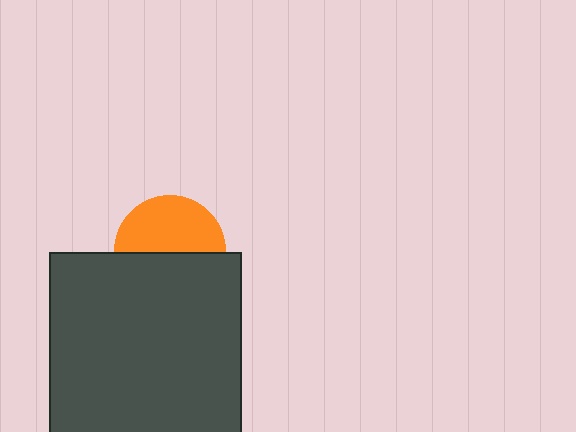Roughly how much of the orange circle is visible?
About half of it is visible (roughly 50%).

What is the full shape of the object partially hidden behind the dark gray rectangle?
The partially hidden object is an orange circle.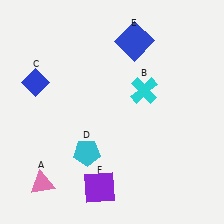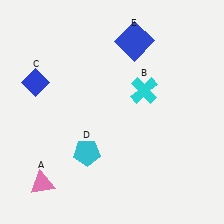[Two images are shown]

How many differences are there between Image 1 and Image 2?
There is 1 difference between the two images.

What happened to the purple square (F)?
The purple square (F) was removed in Image 2. It was in the bottom-left area of Image 1.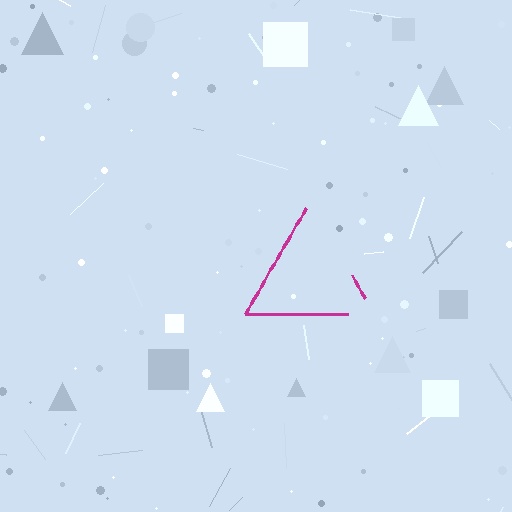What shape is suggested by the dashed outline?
The dashed outline suggests a triangle.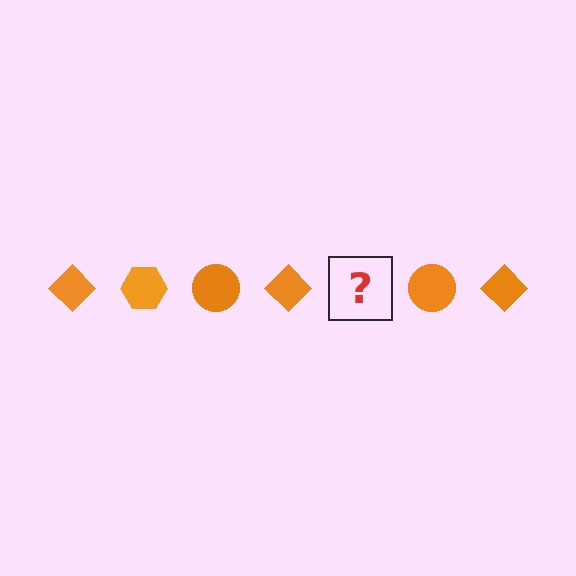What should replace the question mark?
The question mark should be replaced with an orange hexagon.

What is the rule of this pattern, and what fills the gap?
The rule is that the pattern cycles through diamond, hexagon, circle shapes in orange. The gap should be filled with an orange hexagon.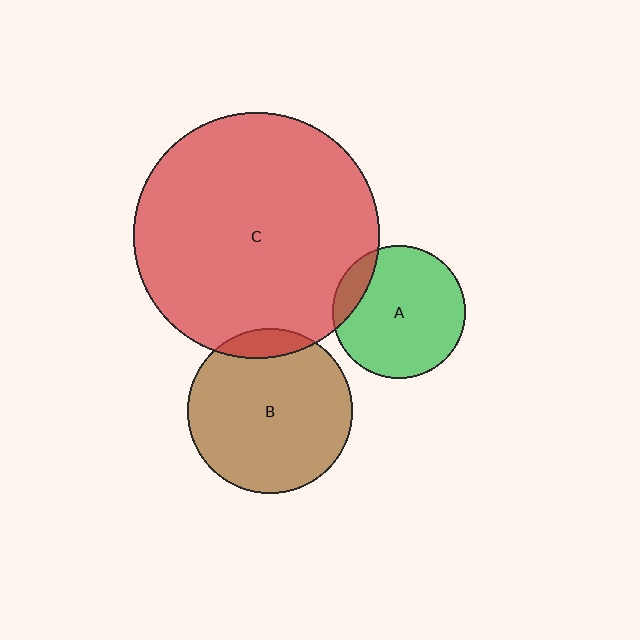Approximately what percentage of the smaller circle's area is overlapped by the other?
Approximately 10%.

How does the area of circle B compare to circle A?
Approximately 1.5 times.